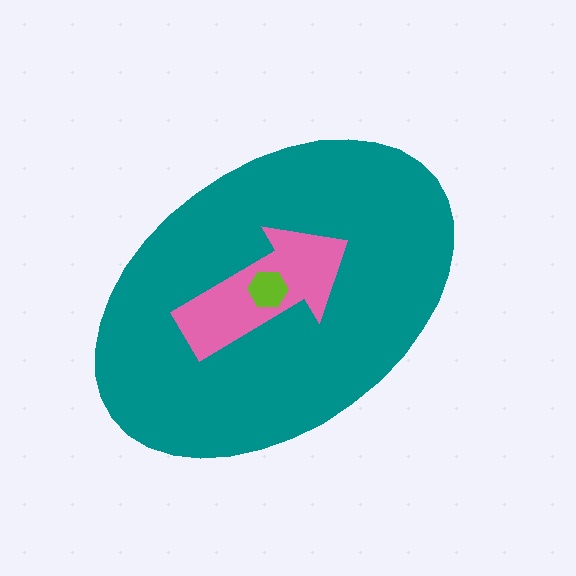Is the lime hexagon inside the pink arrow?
Yes.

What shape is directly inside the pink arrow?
The lime hexagon.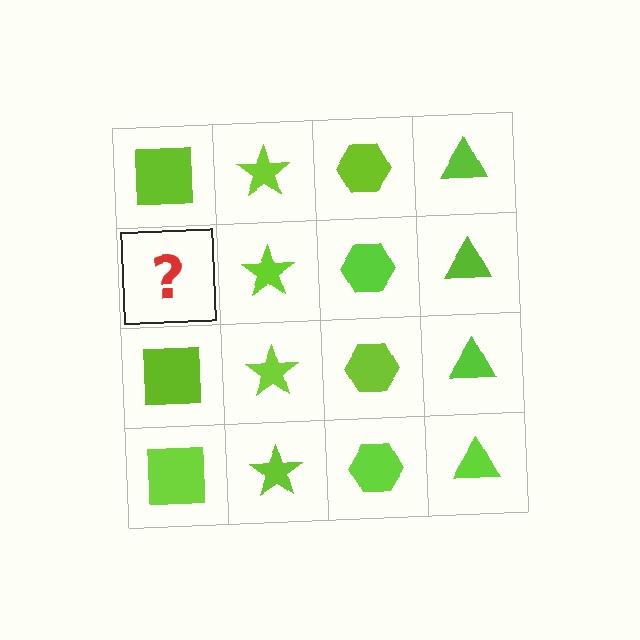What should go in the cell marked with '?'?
The missing cell should contain a lime square.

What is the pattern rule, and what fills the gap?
The rule is that each column has a consistent shape. The gap should be filled with a lime square.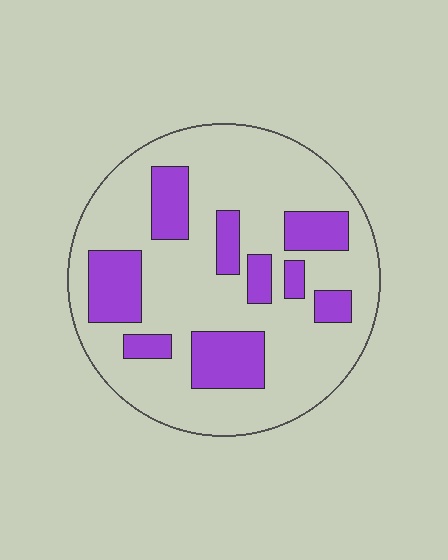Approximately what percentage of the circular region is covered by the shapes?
Approximately 25%.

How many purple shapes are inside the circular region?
9.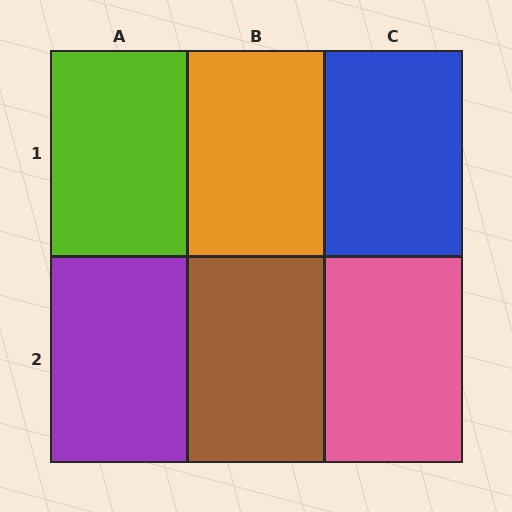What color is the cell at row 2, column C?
Pink.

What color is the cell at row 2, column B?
Brown.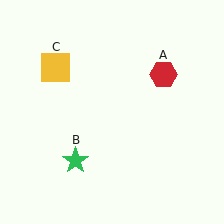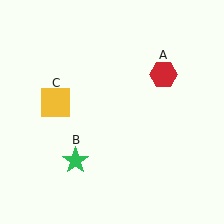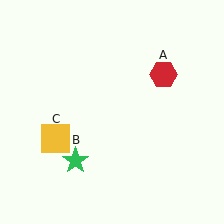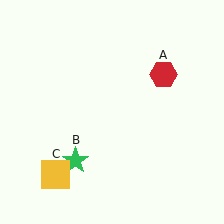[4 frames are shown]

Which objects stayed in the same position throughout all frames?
Red hexagon (object A) and green star (object B) remained stationary.